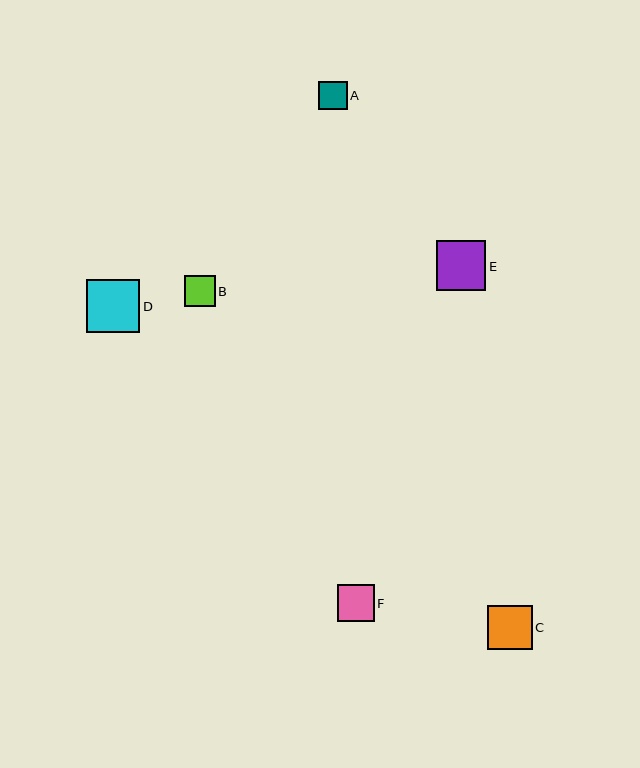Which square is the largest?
Square D is the largest with a size of approximately 53 pixels.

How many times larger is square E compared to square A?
Square E is approximately 1.7 times the size of square A.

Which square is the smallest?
Square A is the smallest with a size of approximately 29 pixels.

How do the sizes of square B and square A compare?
Square B and square A are approximately the same size.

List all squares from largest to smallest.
From largest to smallest: D, E, C, F, B, A.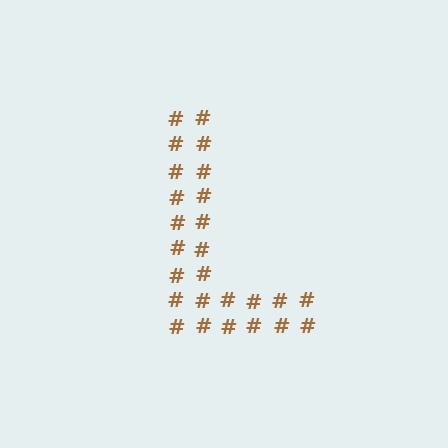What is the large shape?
The large shape is the letter L.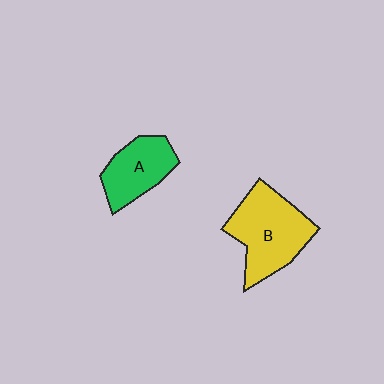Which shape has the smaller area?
Shape A (green).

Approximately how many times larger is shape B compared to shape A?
Approximately 1.5 times.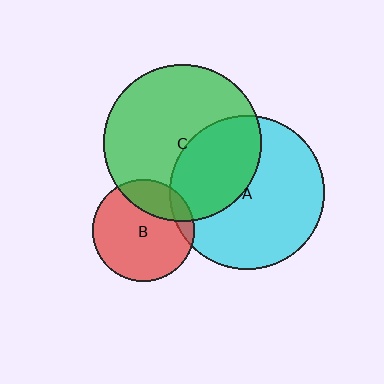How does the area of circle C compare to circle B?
Approximately 2.4 times.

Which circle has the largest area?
Circle C (green).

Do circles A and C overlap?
Yes.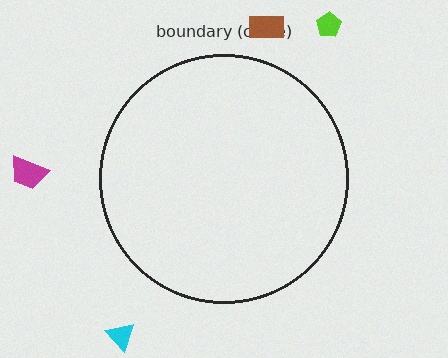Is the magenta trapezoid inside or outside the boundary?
Outside.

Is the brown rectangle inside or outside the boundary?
Outside.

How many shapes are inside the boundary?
0 inside, 4 outside.